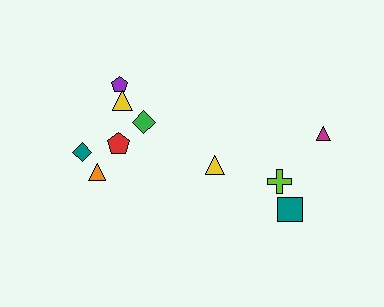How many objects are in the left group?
There are 6 objects.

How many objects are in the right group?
There are 4 objects.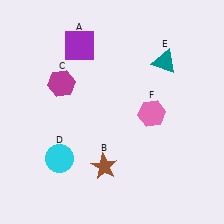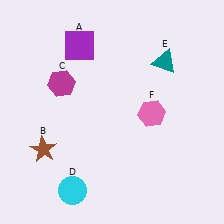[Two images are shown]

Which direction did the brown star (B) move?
The brown star (B) moved left.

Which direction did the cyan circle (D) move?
The cyan circle (D) moved down.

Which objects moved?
The objects that moved are: the brown star (B), the cyan circle (D).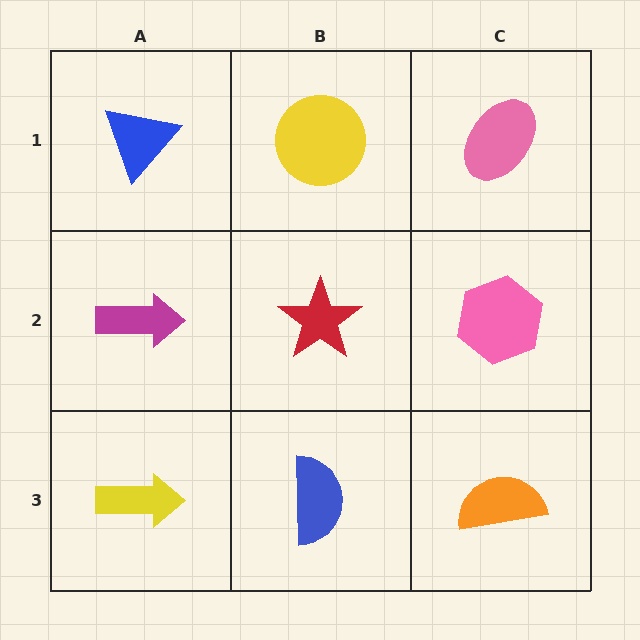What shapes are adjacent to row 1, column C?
A pink hexagon (row 2, column C), a yellow circle (row 1, column B).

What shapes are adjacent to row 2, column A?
A blue triangle (row 1, column A), a yellow arrow (row 3, column A), a red star (row 2, column B).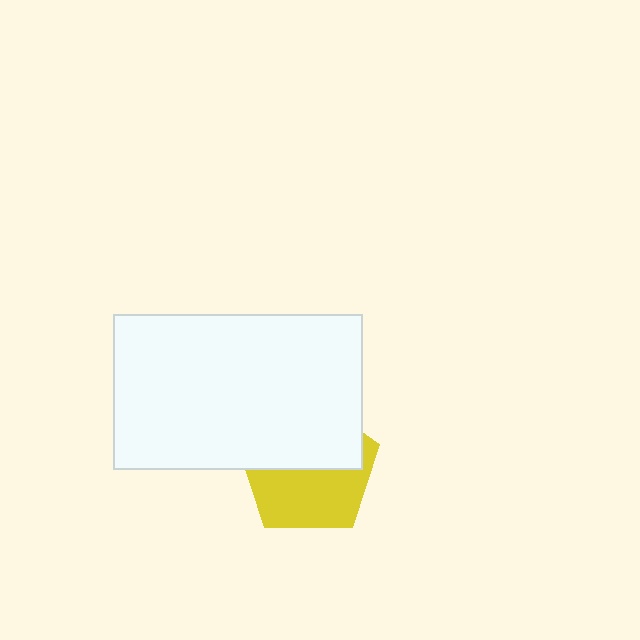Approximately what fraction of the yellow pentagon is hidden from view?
Roughly 50% of the yellow pentagon is hidden behind the white rectangle.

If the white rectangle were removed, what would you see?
You would see the complete yellow pentagon.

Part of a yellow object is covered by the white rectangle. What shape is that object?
It is a pentagon.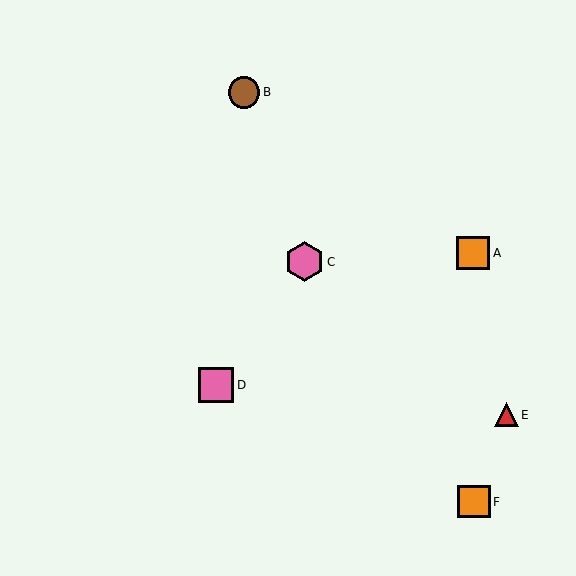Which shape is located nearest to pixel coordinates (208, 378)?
The pink square (labeled D) at (216, 385) is nearest to that location.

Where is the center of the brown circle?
The center of the brown circle is at (244, 92).